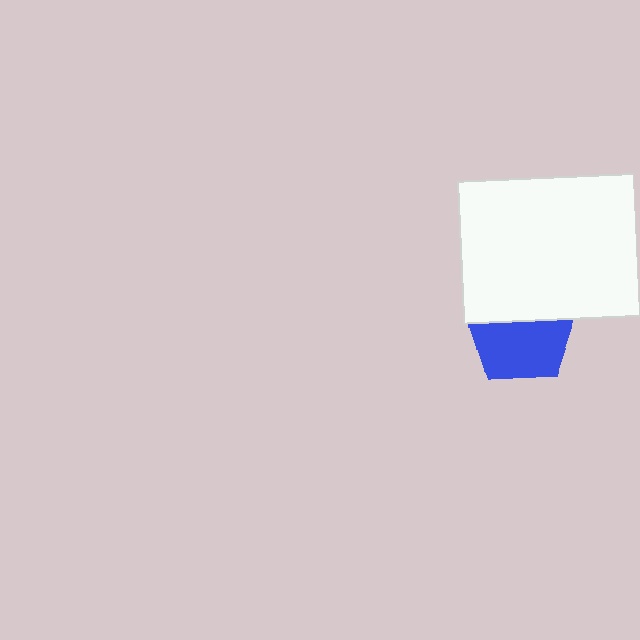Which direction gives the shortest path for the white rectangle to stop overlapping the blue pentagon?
Moving up gives the shortest separation.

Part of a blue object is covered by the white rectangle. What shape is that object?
It is a pentagon.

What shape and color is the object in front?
The object in front is a white rectangle.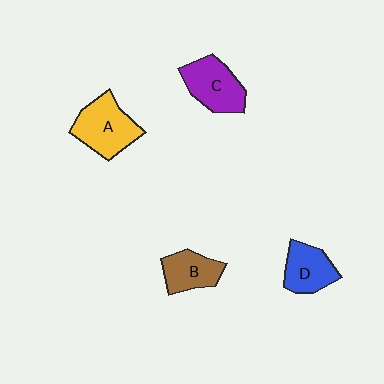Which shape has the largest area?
Shape A (yellow).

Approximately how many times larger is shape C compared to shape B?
Approximately 1.3 times.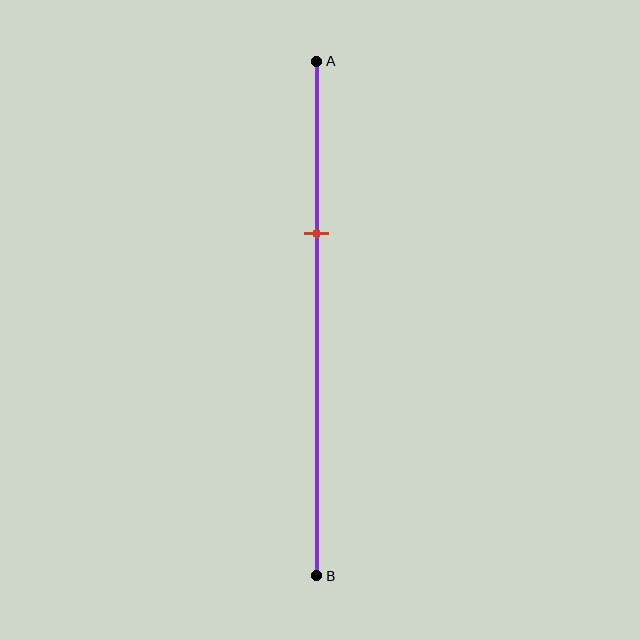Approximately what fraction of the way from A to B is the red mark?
The red mark is approximately 35% of the way from A to B.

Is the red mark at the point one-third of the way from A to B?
Yes, the mark is approximately at the one-third point.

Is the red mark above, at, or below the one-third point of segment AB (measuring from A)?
The red mark is approximately at the one-third point of segment AB.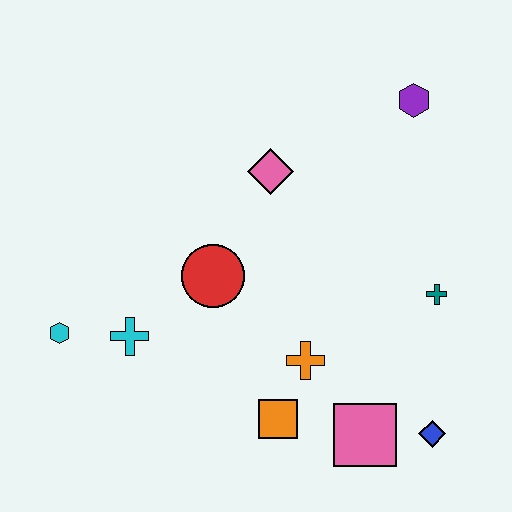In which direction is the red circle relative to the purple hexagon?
The red circle is to the left of the purple hexagon.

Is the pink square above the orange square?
No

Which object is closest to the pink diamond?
The red circle is closest to the pink diamond.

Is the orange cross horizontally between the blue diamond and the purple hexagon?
No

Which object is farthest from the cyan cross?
The purple hexagon is farthest from the cyan cross.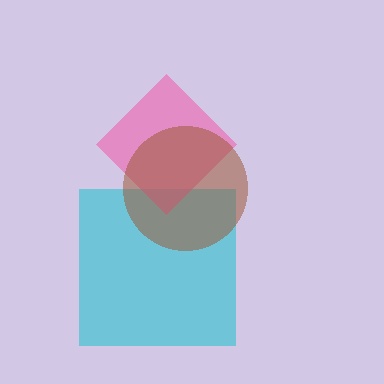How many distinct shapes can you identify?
There are 3 distinct shapes: a cyan square, a pink diamond, a brown circle.